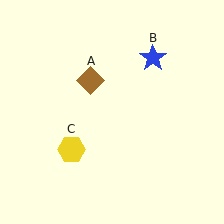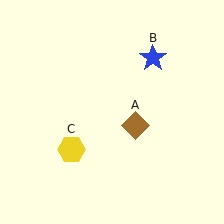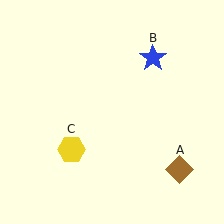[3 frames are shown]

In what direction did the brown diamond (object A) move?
The brown diamond (object A) moved down and to the right.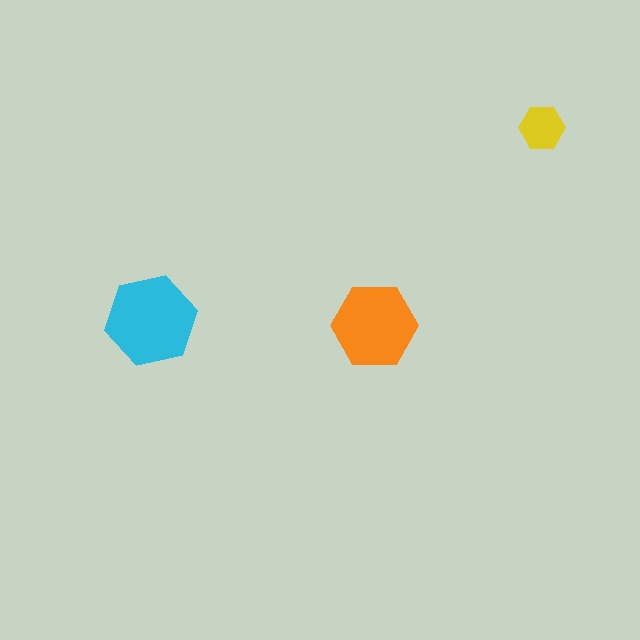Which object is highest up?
The yellow hexagon is topmost.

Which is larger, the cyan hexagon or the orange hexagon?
The cyan one.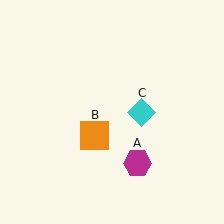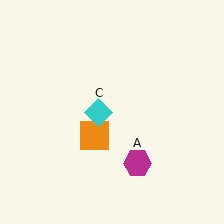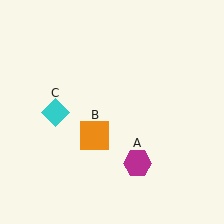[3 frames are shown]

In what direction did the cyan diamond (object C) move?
The cyan diamond (object C) moved left.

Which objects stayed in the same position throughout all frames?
Magenta hexagon (object A) and orange square (object B) remained stationary.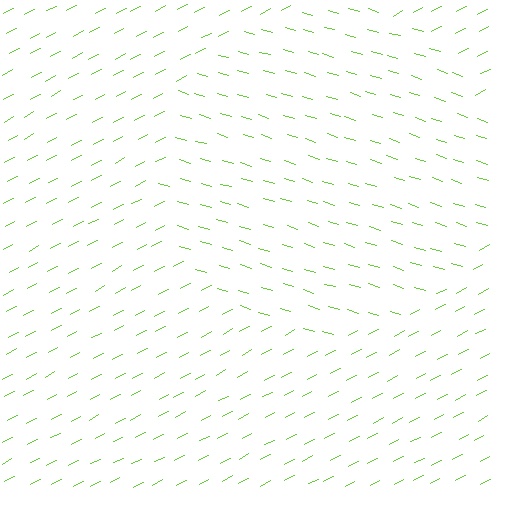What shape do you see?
I see a circle.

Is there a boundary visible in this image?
Yes, there is a texture boundary formed by a change in line orientation.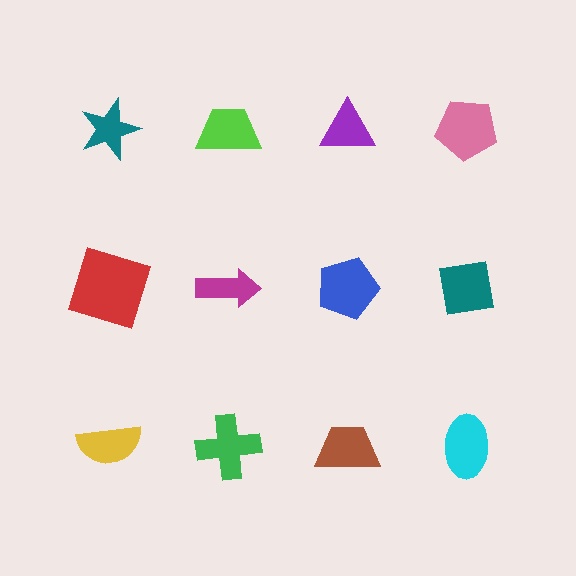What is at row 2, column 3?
A blue pentagon.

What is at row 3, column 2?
A green cross.